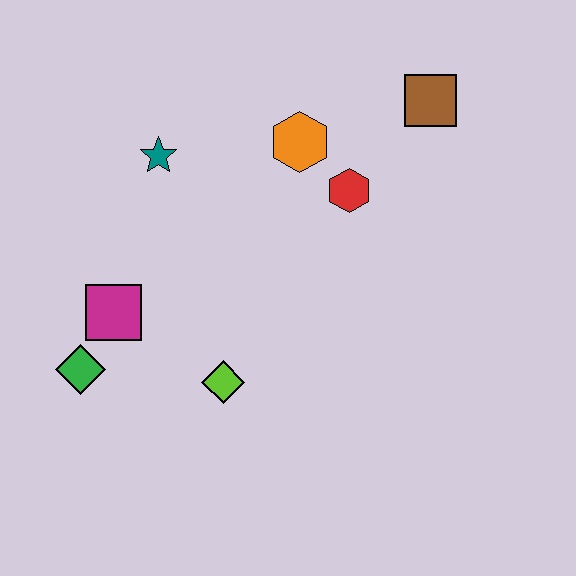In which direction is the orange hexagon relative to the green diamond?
The orange hexagon is above the green diamond.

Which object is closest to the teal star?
The orange hexagon is closest to the teal star.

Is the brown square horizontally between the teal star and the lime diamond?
No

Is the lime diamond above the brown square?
No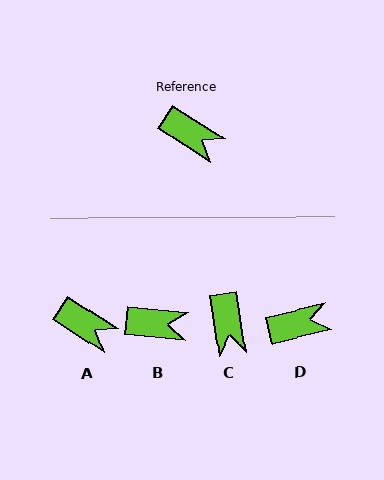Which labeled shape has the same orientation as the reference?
A.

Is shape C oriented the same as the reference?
No, it is off by about 49 degrees.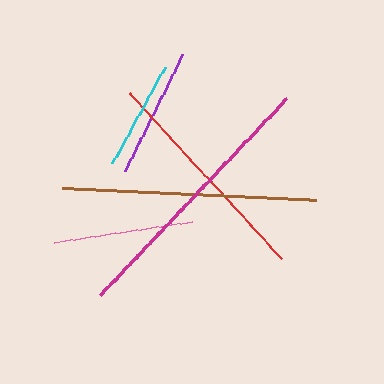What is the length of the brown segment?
The brown segment is approximately 254 pixels long.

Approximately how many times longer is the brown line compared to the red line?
The brown line is approximately 1.1 times the length of the red line.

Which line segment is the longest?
The magenta line is the longest at approximately 270 pixels.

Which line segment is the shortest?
The cyan line is the shortest at approximately 110 pixels.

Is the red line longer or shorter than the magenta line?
The magenta line is longer than the red line.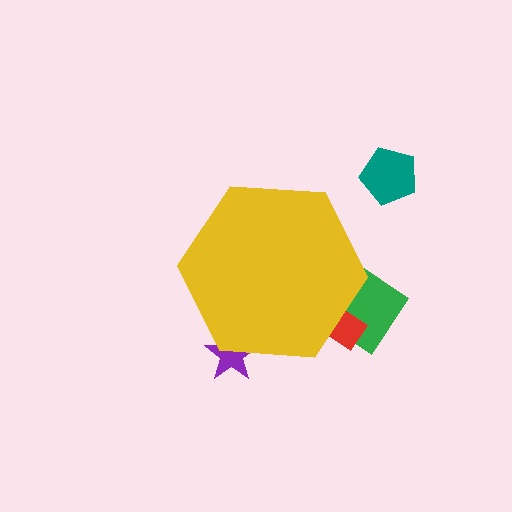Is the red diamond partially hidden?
Yes, the red diamond is partially hidden behind the yellow hexagon.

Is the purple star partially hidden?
Yes, the purple star is partially hidden behind the yellow hexagon.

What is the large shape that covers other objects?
A yellow hexagon.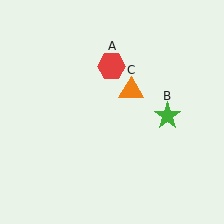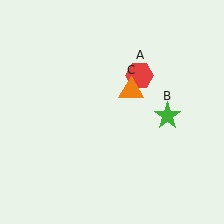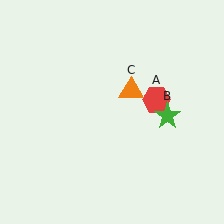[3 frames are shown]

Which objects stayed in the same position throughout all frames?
Green star (object B) and orange triangle (object C) remained stationary.